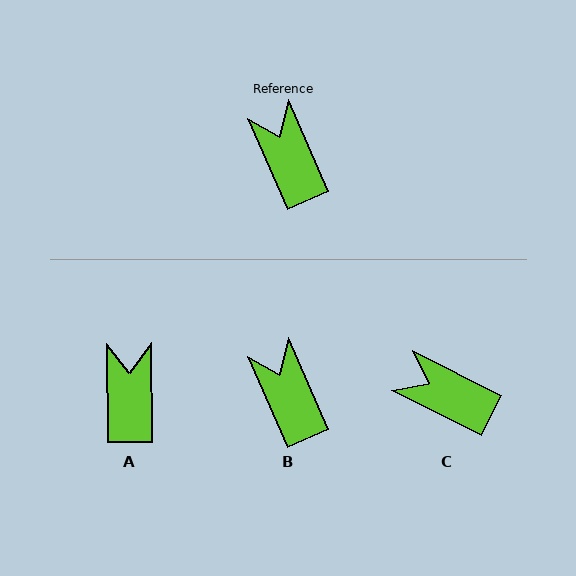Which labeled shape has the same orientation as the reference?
B.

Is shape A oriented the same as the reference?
No, it is off by about 23 degrees.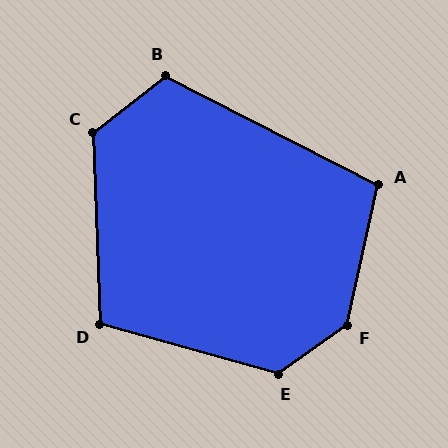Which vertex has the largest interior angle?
F, at approximately 138 degrees.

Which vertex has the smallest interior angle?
A, at approximately 105 degrees.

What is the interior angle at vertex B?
Approximately 115 degrees (obtuse).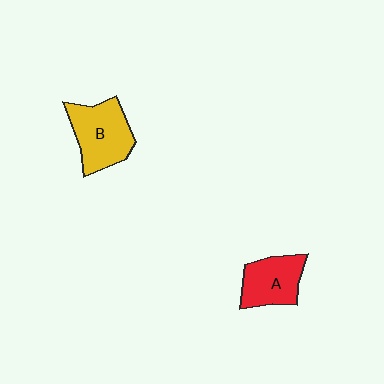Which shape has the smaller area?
Shape A (red).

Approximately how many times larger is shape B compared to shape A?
Approximately 1.2 times.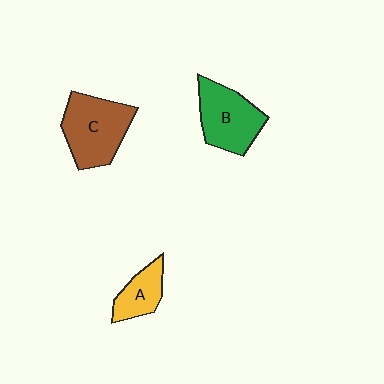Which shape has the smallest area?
Shape A (yellow).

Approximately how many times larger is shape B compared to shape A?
Approximately 1.7 times.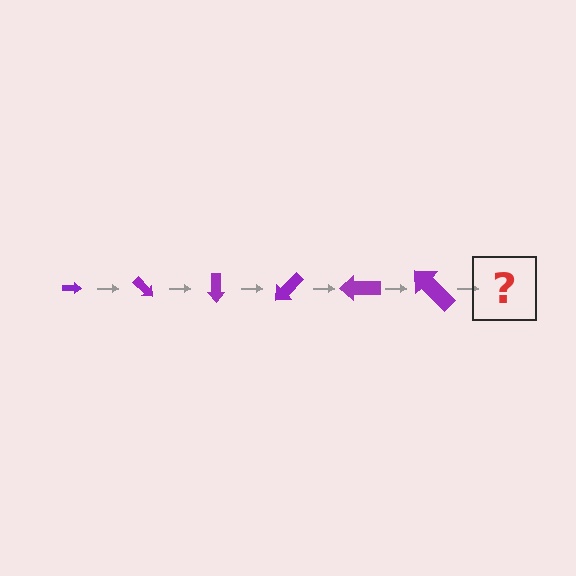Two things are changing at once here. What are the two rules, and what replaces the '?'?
The two rules are that the arrow grows larger each step and it rotates 45 degrees each step. The '?' should be an arrow, larger than the previous one and rotated 270 degrees from the start.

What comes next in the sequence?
The next element should be an arrow, larger than the previous one and rotated 270 degrees from the start.